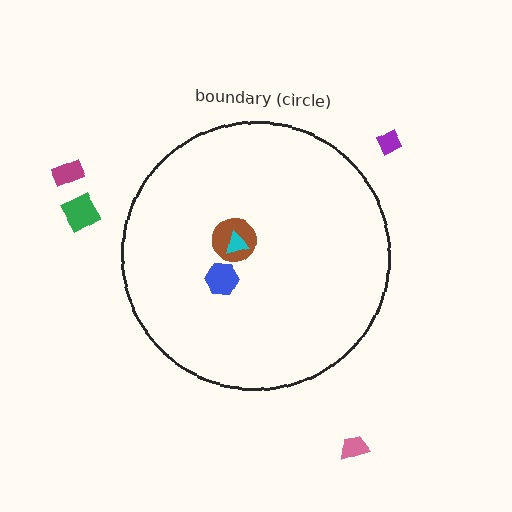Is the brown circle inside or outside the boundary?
Inside.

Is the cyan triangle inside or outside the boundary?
Inside.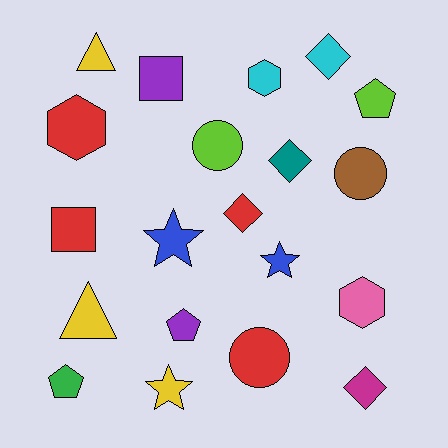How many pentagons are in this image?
There are 3 pentagons.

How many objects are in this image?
There are 20 objects.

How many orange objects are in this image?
There are no orange objects.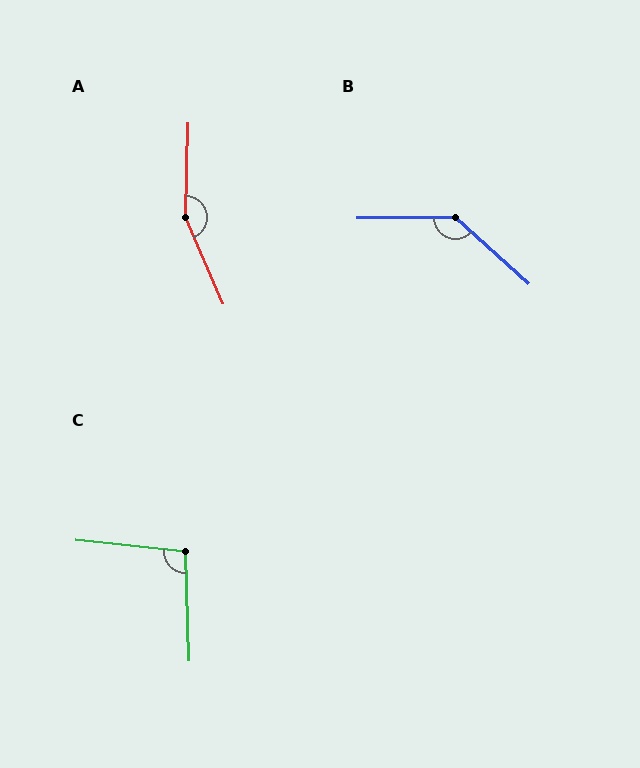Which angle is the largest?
A, at approximately 155 degrees.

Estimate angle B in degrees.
Approximately 137 degrees.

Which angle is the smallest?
C, at approximately 98 degrees.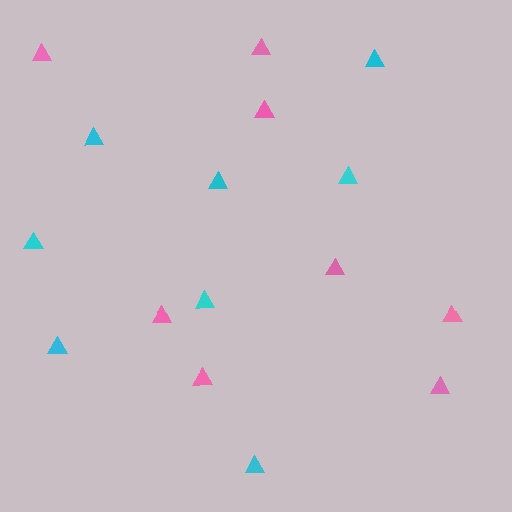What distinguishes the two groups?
There are 2 groups: one group of pink triangles (8) and one group of cyan triangles (8).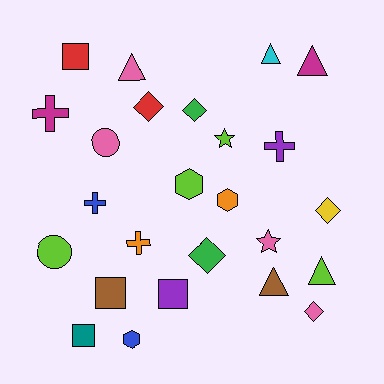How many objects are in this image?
There are 25 objects.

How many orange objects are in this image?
There are 2 orange objects.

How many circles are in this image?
There are 2 circles.